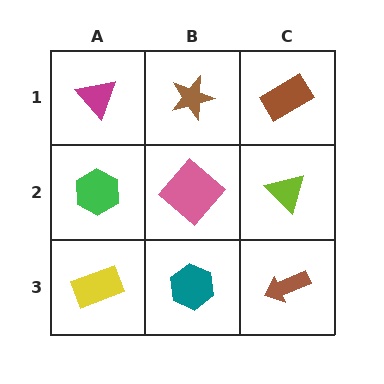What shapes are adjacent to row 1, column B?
A pink diamond (row 2, column B), a magenta triangle (row 1, column A), a brown rectangle (row 1, column C).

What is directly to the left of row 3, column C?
A teal hexagon.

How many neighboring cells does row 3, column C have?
2.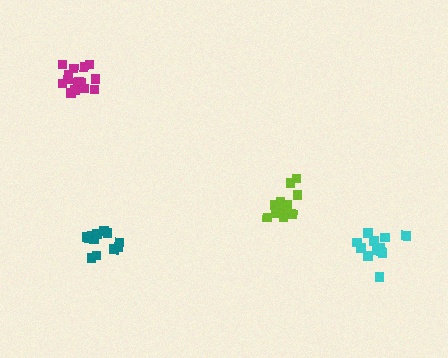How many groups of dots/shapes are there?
There are 4 groups.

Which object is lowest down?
The cyan cluster is bottommost.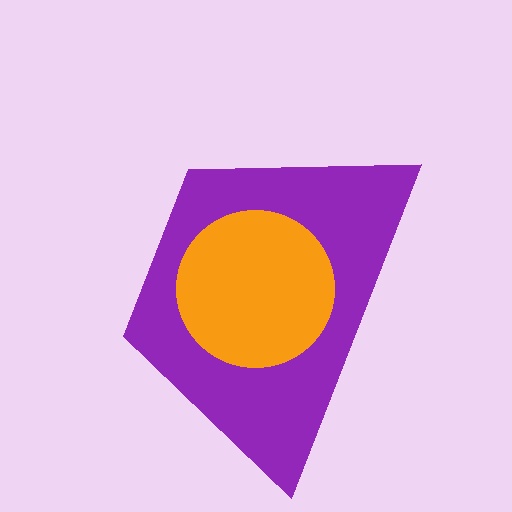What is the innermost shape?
The orange circle.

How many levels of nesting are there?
2.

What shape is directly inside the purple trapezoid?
The orange circle.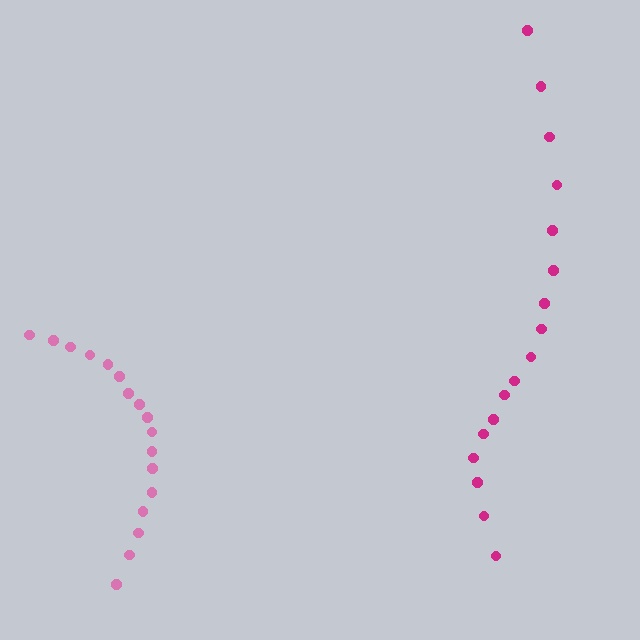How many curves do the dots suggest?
There are 2 distinct paths.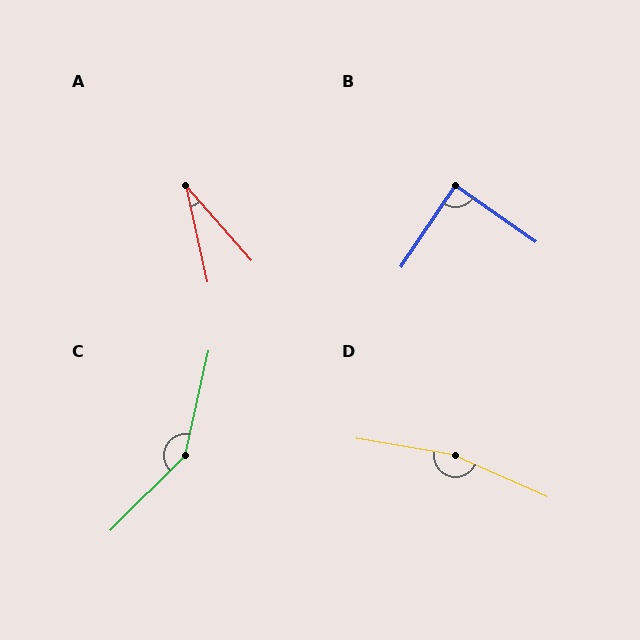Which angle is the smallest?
A, at approximately 28 degrees.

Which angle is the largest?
D, at approximately 166 degrees.